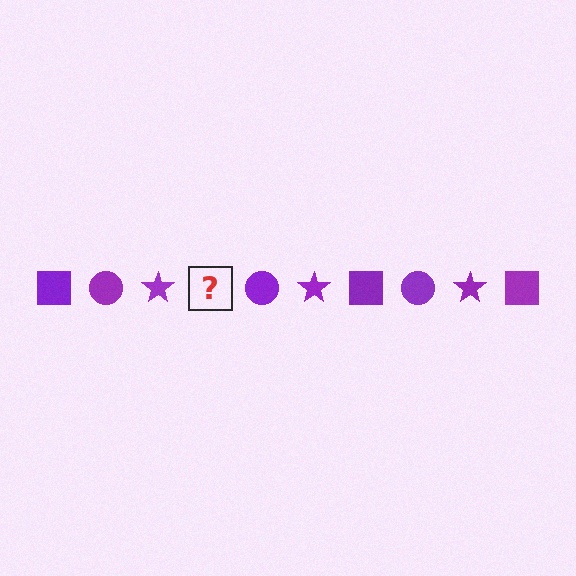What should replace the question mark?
The question mark should be replaced with a purple square.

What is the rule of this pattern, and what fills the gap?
The rule is that the pattern cycles through square, circle, star shapes in purple. The gap should be filled with a purple square.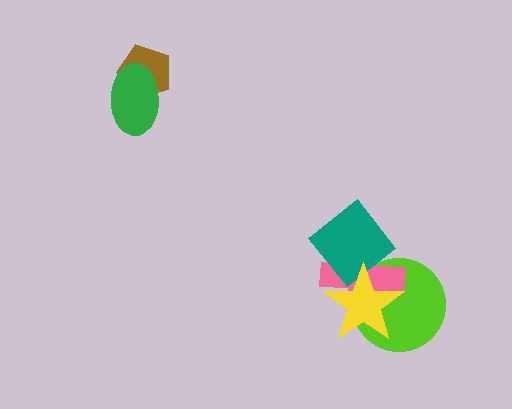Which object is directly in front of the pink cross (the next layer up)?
The teal diamond is directly in front of the pink cross.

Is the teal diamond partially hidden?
Yes, it is partially covered by another shape.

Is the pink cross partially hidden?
Yes, it is partially covered by another shape.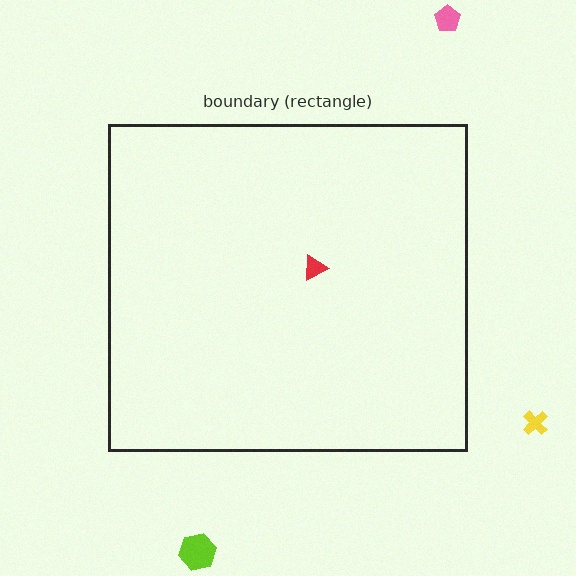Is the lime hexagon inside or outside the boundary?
Outside.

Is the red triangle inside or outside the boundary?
Inside.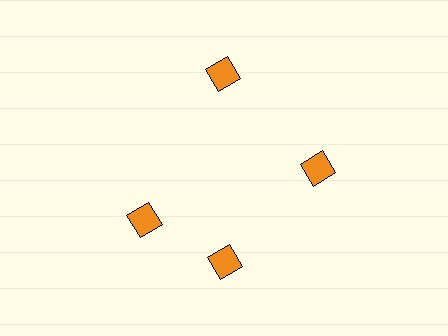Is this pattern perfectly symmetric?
No. The 4 orange squares are arranged in a ring, but one element near the 9 o'clock position is rotated out of alignment along the ring, breaking the 4-fold rotational symmetry.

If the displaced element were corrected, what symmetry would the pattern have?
It would have 4-fold rotational symmetry — the pattern would map onto itself every 90 degrees.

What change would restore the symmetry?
The symmetry would be restored by rotating it back into even spacing with its neighbors so that all 4 squares sit at equal angles and equal distance from the center.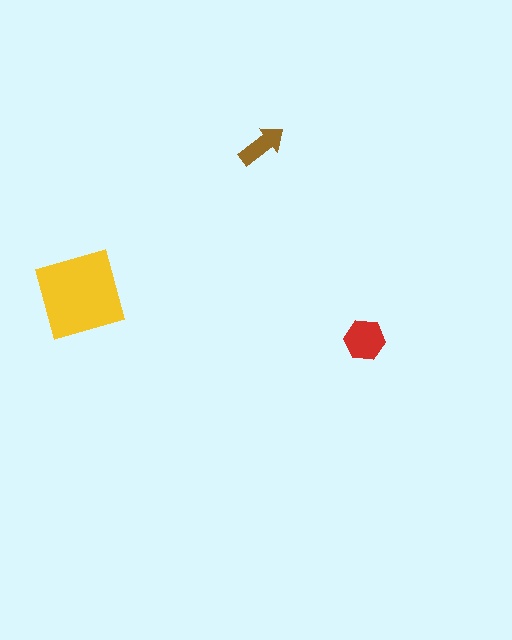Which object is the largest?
The yellow diamond.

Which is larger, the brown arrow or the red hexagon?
The red hexagon.